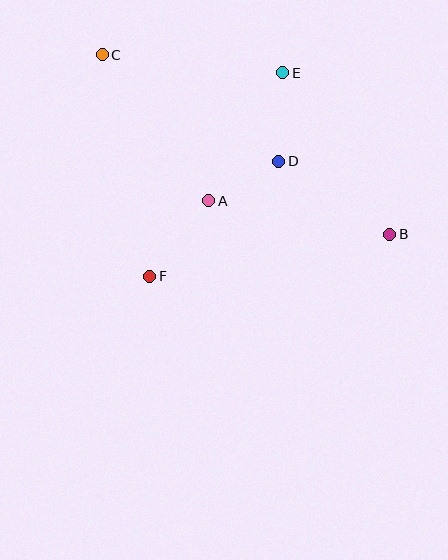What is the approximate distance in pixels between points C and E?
The distance between C and E is approximately 181 pixels.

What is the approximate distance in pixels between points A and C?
The distance between A and C is approximately 181 pixels.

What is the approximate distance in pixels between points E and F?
The distance between E and F is approximately 243 pixels.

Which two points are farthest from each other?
Points B and C are farthest from each other.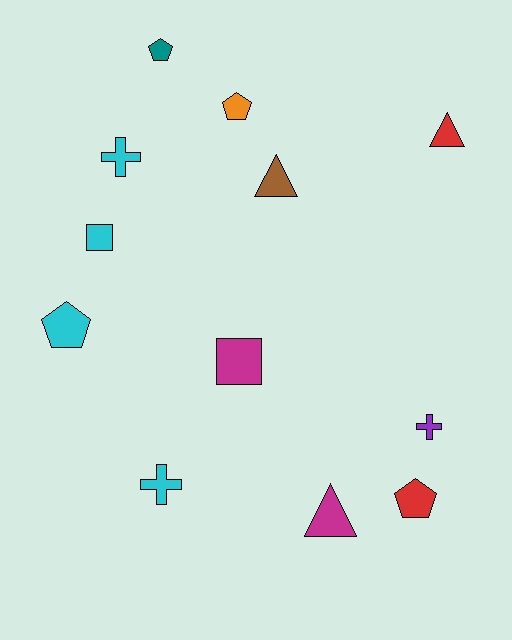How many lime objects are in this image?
There are no lime objects.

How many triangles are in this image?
There are 3 triangles.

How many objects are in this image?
There are 12 objects.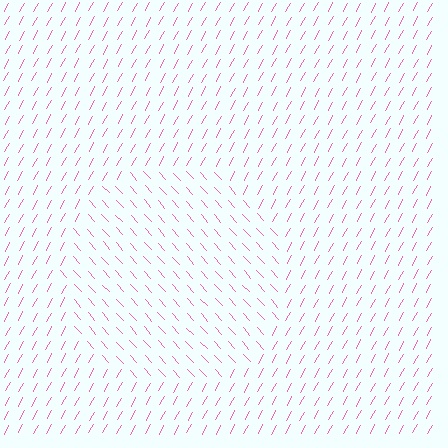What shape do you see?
I see a circle.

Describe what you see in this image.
The image is filled with small pink line segments. A circle region in the image has lines oriented differently from the surrounding lines, creating a visible texture boundary.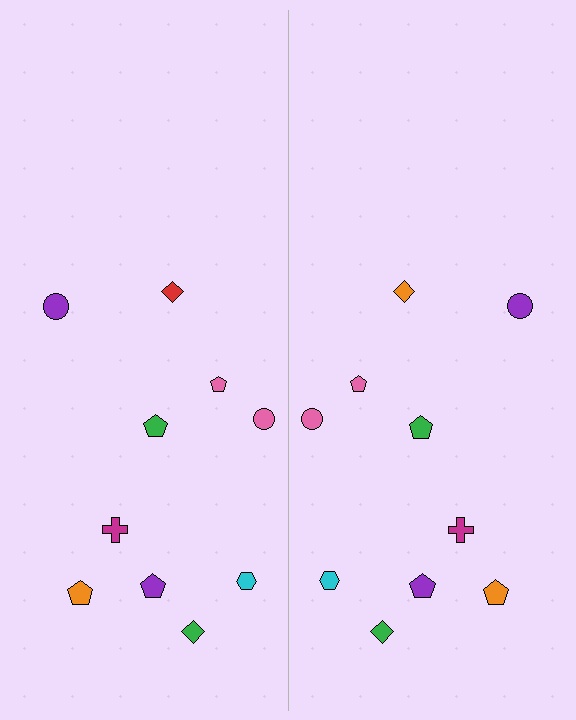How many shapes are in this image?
There are 20 shapes in this image.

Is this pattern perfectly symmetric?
No, the pattern is not perfectly symmetric. The orange diamond on the right side breaks the symmetry — its mirror counterpart is red.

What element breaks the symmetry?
The orange diamond on the right side breaks the symmetry — its mirror counterpart is red.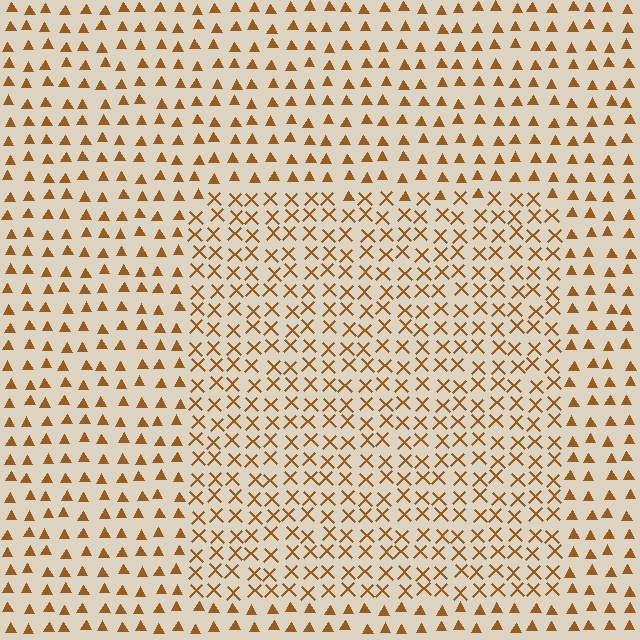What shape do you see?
I see a rectangle.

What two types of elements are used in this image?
The image uses X marks inside the rectangle region and triangles outside it.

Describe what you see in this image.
The image is filled with small brown elements arranged in a uniform grid. A rectangle-shaped region contains X marks, while the surrounding area contains triangles. The boundary is defined purely by the change in element shape.